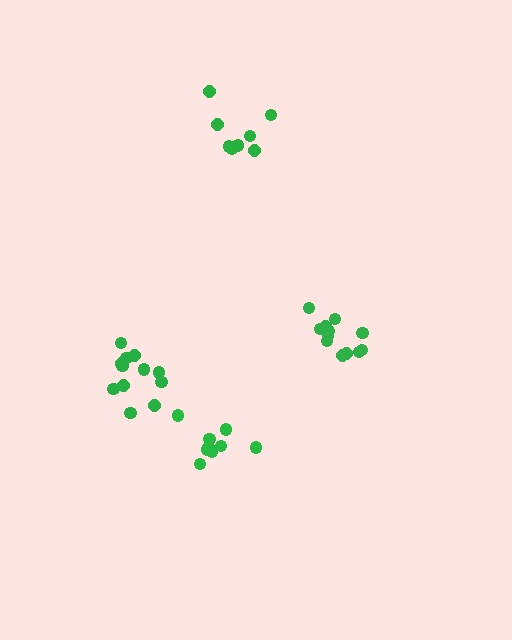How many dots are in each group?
Group 1: 9 dots, Group 2: 8 dots, Group 3: 12 dots, Group 4: 12 dots (41 total).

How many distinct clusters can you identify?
There are 4 distinct clusters.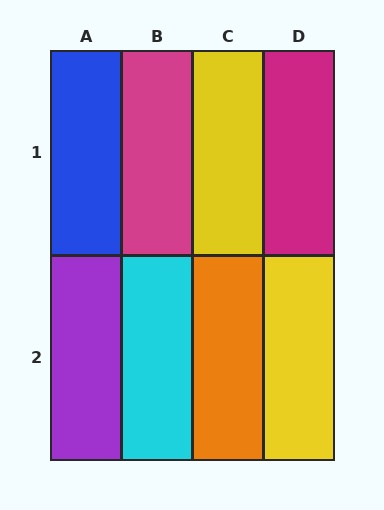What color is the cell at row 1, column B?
Magenta.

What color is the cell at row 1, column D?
Magenta.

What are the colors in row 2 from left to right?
Purple, cyan, orange, yellow.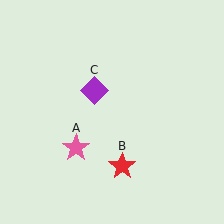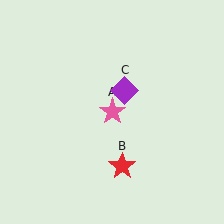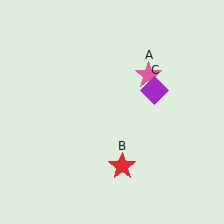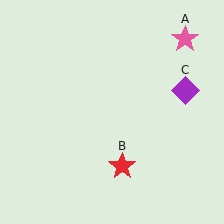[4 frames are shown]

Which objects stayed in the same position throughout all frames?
Red star (object B) remained stationary.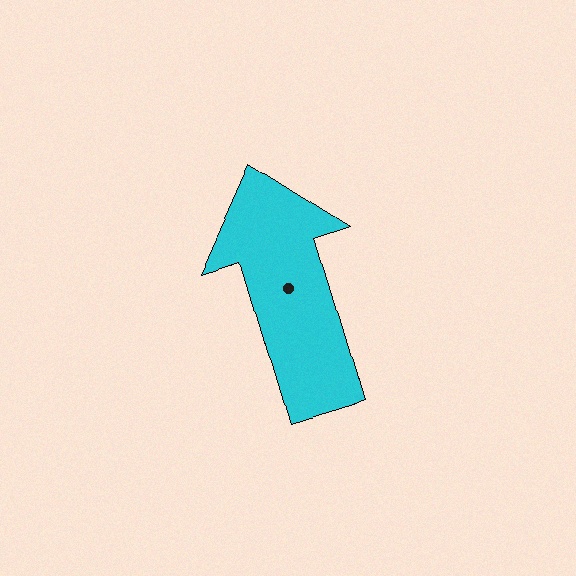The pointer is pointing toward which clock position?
Roughly 11 o'clock.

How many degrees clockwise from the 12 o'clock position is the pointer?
Approximately 343 degrees.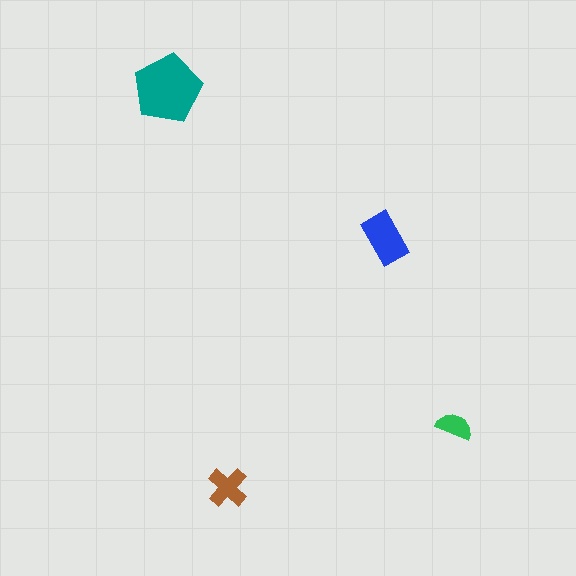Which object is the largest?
The teal pentagon.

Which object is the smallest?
The green semicircle.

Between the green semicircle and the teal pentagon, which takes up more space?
The teal pentagon.